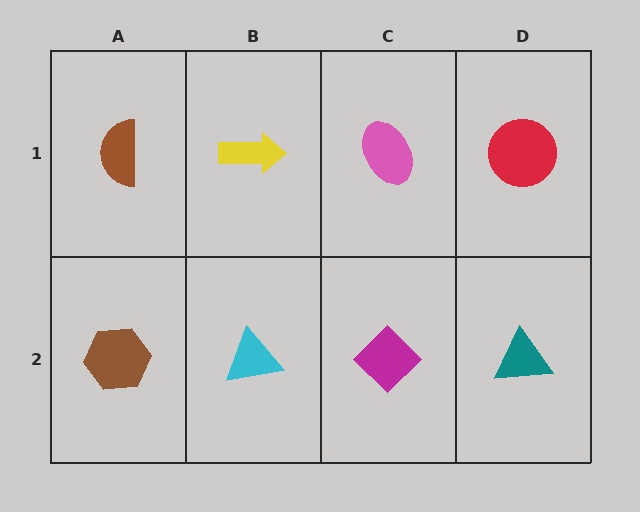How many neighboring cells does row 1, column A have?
2.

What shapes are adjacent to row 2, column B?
A yellow arrow (row 1, column B), a brown hexagon (row 2, column A), a magenta diamond (row 2, column C).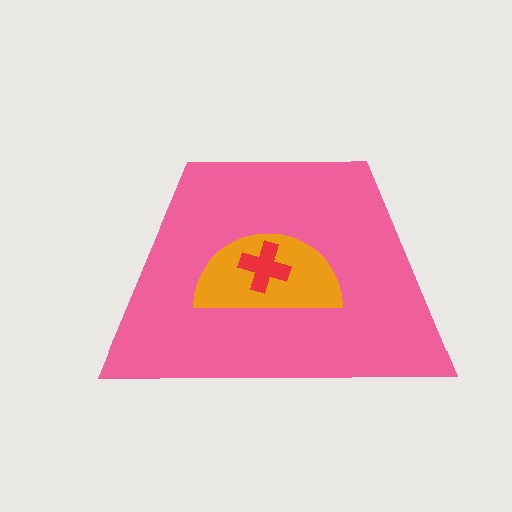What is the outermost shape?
The pink trapezoid.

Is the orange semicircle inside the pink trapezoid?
Yes.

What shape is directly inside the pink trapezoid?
The orange semicircle.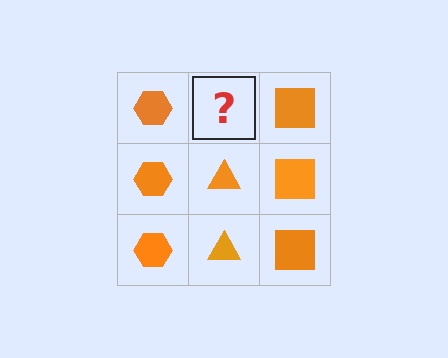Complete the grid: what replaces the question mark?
The question mark should be replaced with an orange triangle.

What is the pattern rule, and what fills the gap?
The rule is that each column has a consistent shape. The gap should be filled with an orange triangle.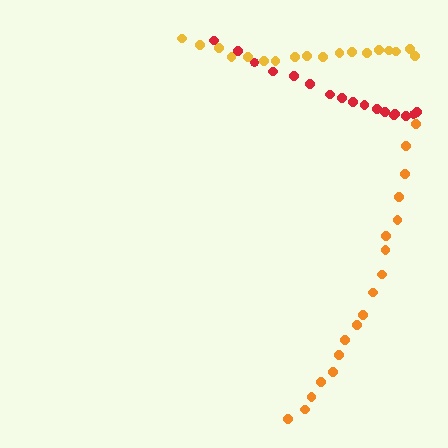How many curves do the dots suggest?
There are 3 distinct paths.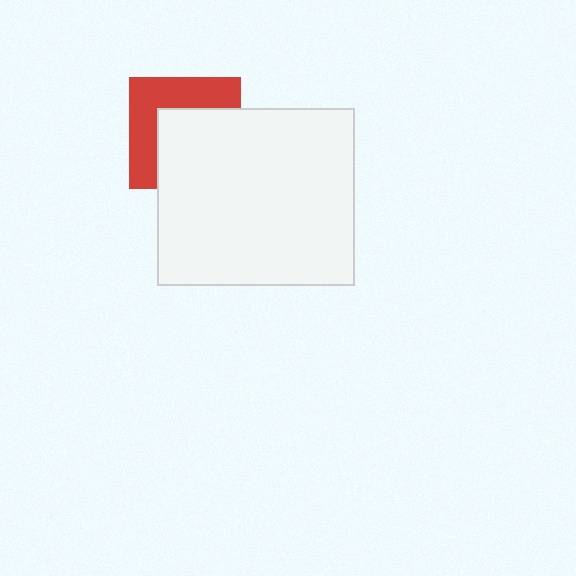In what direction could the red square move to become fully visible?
The red square could move toward the upper-left. That would shift it out from behind the white rectangle entirely.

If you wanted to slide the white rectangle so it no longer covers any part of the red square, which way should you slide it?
Slide it toward the lower-right — that is the most direct way to separate the two shapes.